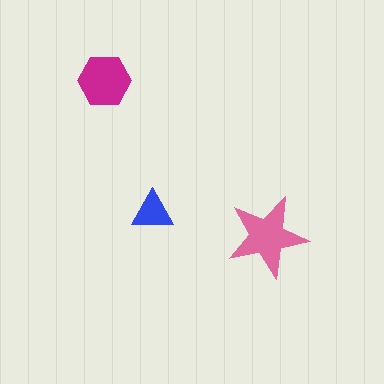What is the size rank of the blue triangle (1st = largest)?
3rd.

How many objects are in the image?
There are 3 objects in the image.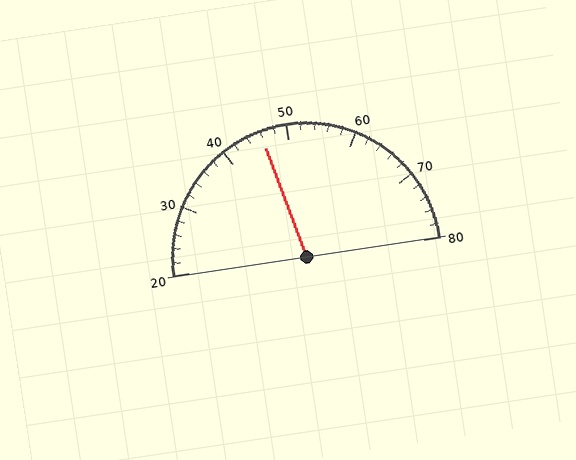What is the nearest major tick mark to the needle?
The nearest major tick mark is 50.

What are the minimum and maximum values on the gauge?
The gauge ranges from 20 to 80.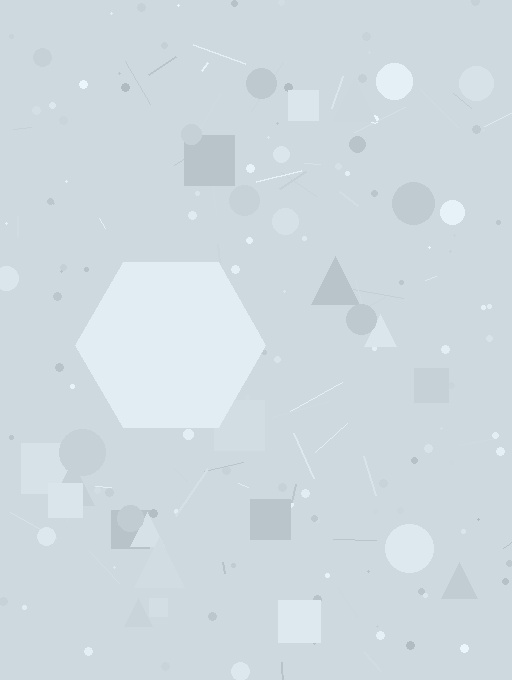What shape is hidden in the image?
A hexagon is hidden in the image.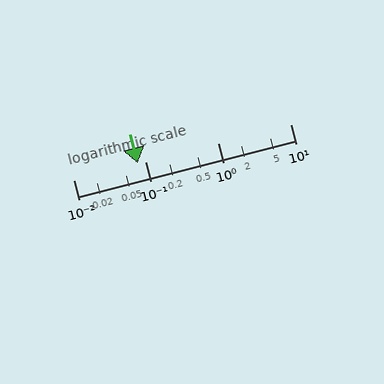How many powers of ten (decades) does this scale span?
The scale spans 3 decades, from 0.01 to 10.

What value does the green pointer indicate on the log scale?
The pointer indicates approximately 0.078.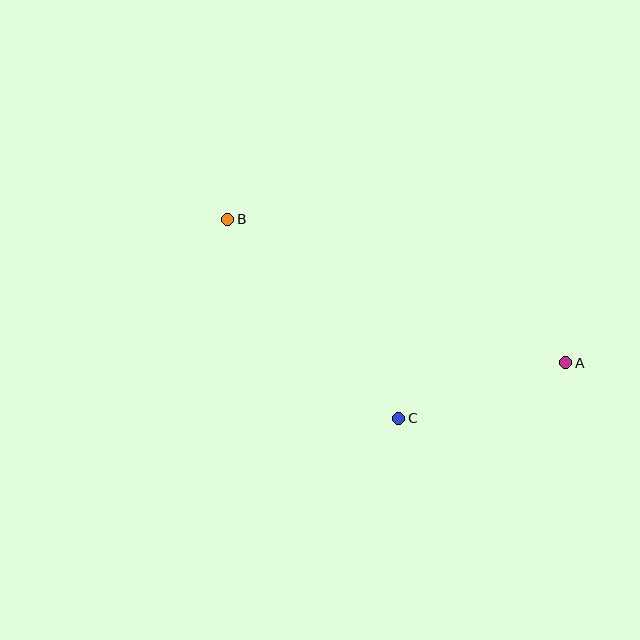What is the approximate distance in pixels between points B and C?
The distance between B and C is approximately 262 pixels.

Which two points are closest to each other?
Points A and C are closest to each other.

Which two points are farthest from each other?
Points A and B are farthest from each other.